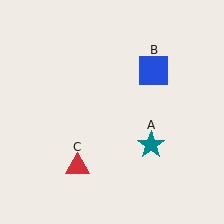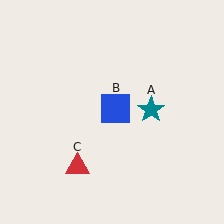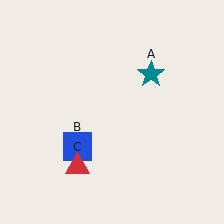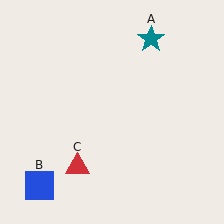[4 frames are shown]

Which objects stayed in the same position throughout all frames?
Red triangle (object C) remained stationary.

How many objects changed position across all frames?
2 objects changed position: teal star (object A), blue square (object B).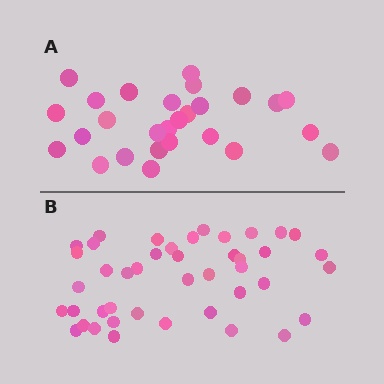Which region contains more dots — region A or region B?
Region B (the bottom region) has more dots.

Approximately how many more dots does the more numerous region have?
Region B has approximately 15 more dots than region A.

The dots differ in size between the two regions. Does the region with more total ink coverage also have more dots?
No. Region A has more total ink coverage because its dots are larger, but region B actually contains more individual dots. Total area can be misleading — the number of items is what matters here.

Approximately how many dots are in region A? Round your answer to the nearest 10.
About 30 dots. (The exact count is 27, which rounds to 30.)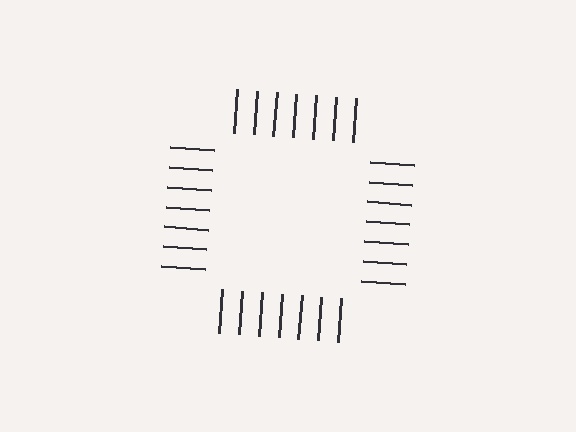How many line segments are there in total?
28 — 7 along each of the 4 edges.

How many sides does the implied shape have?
4 sides — the line-ends trace a square.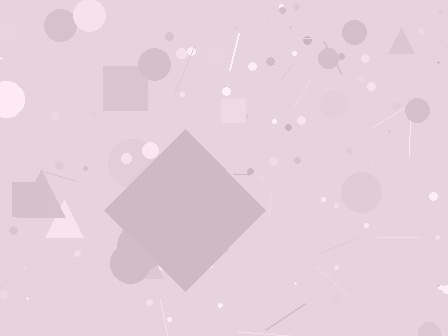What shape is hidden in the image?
A diamond is hidden in the image.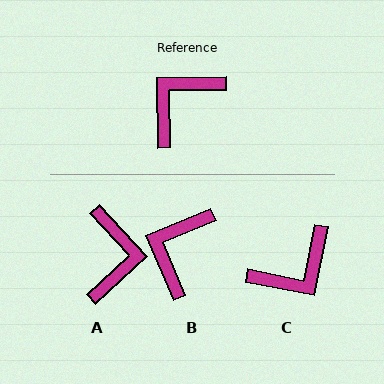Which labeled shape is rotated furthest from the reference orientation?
C, about 168 degrees away.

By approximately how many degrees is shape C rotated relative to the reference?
Approximately 168 degrees counter-clockwise.